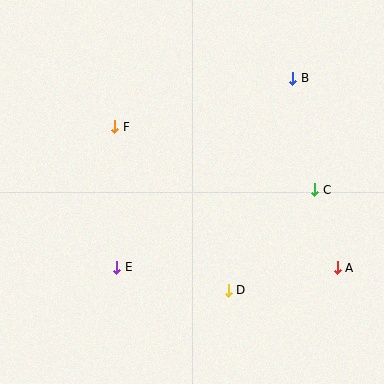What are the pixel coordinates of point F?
Point F is at (115, 127).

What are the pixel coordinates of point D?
Point D is at (228, 290).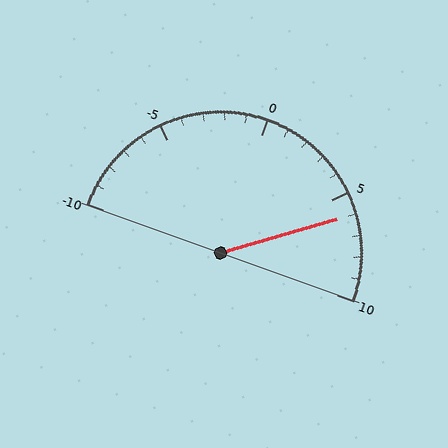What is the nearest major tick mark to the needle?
The nearest major tick mark is 5.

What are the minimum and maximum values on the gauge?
The gauge ranges from -10 to 10.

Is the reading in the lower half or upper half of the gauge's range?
The reading is in the upper half of the range (-10 to 10).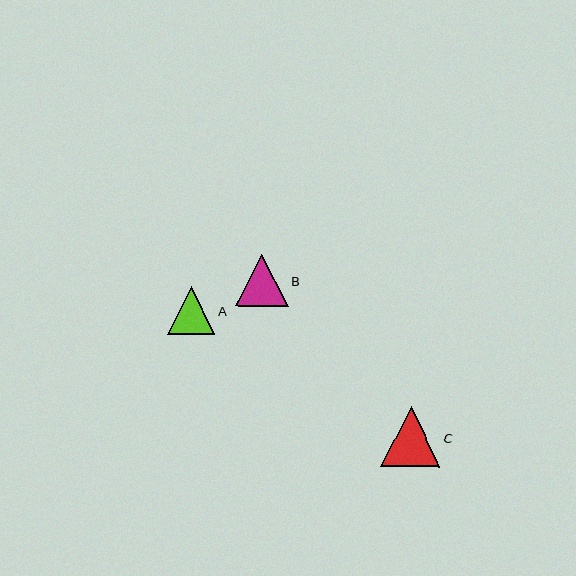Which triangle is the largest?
Triangle C is the largest with a size of approximately 60 pixels.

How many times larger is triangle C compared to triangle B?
Triangle C is approximately 1.1 times the size of triangle B.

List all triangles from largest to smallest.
From largest to smallest: C, B, A.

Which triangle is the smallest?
Triangle A is the smallest with a size of approximately 48 pixels.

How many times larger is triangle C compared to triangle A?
Triangle C is approximately 1.3 times the size of triangle A.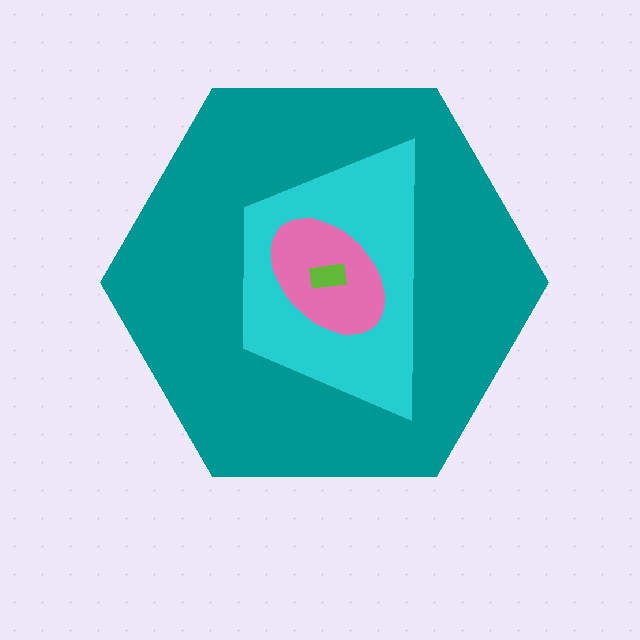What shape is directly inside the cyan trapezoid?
The pink ellipse.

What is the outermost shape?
The teal hexagon.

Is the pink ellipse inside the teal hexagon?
Yes.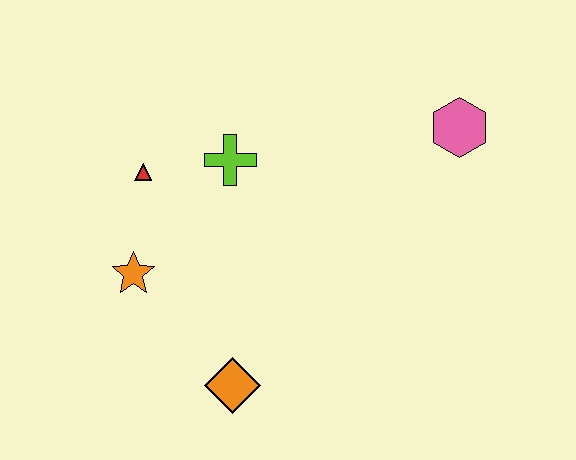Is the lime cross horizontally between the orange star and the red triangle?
No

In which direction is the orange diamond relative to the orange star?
The orange diamond is below the orange star.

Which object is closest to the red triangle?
The lime cross is closest to the red triangle.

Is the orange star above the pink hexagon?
No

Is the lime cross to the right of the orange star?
Yes